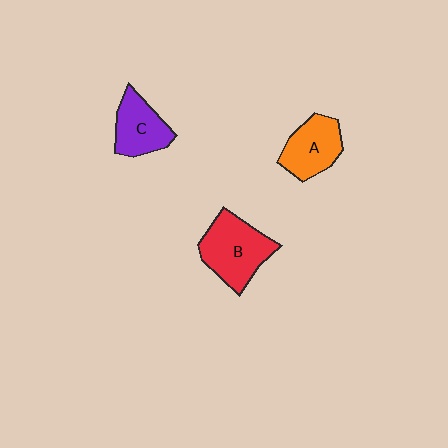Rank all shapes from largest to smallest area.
From largest to smallest: B (red), A (orange), C (purple).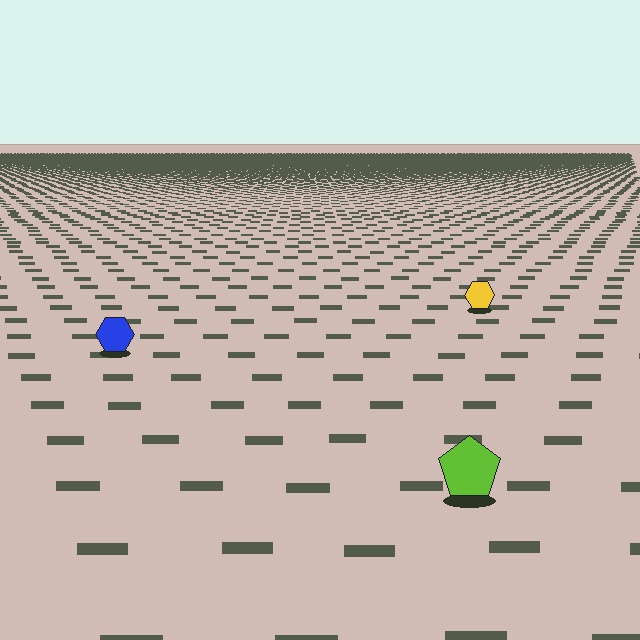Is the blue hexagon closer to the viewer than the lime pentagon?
No. The lime pentagon is closer — you can tell from the texture gradient: the ground texture is coarser near it.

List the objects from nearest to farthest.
From nearest to farthest: the lime pentagon, the blue hexagon, the yellow hexagon.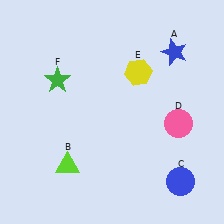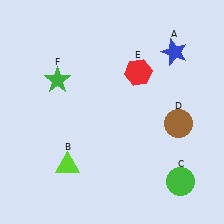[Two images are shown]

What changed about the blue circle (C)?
In Image 1, C is blue. In Image 2, it changed to green.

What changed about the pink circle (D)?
In Image 1, D is pink. In Image 2, it changed to brown.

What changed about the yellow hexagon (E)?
In Image 1, E is yellow. In Image 2, it changed to red.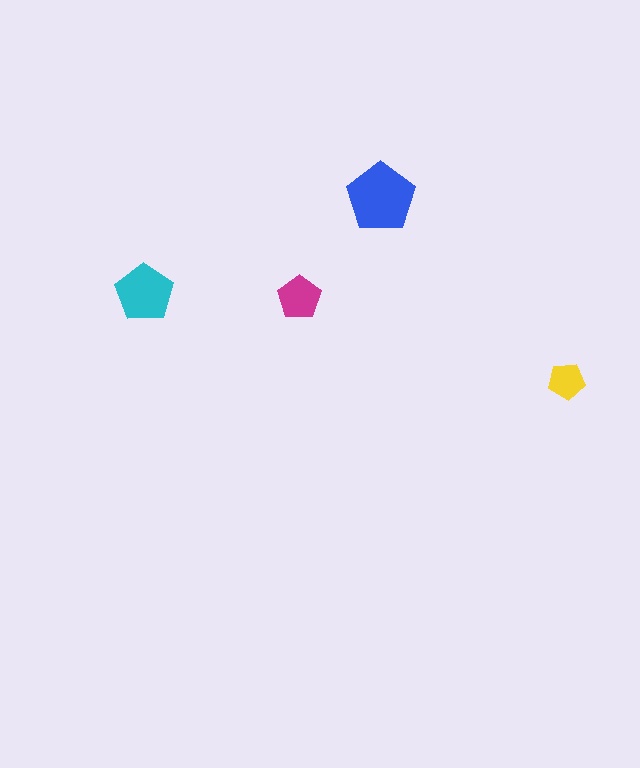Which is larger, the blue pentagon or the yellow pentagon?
The blue one.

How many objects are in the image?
There are 4 objects in the image.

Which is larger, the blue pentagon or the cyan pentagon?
The blue one.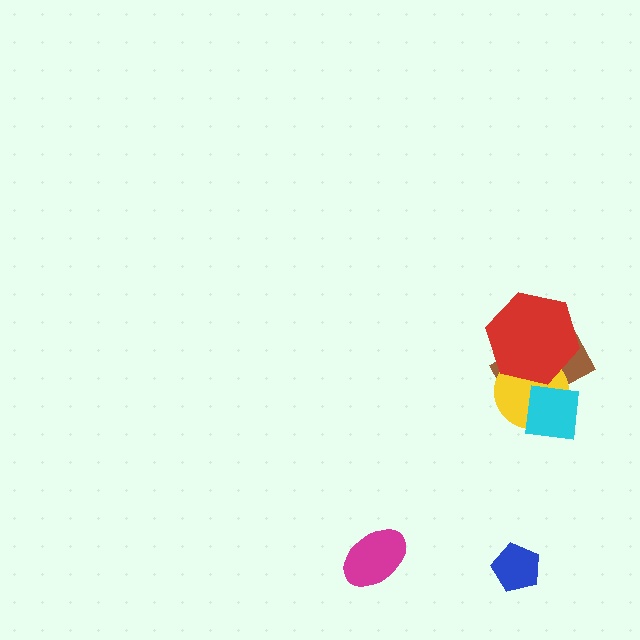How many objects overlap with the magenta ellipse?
0 objects overlap with the magenta ellipse.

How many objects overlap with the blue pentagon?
0 objects overlap with the blue pentagon.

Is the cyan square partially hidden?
No, no other shape covers it.